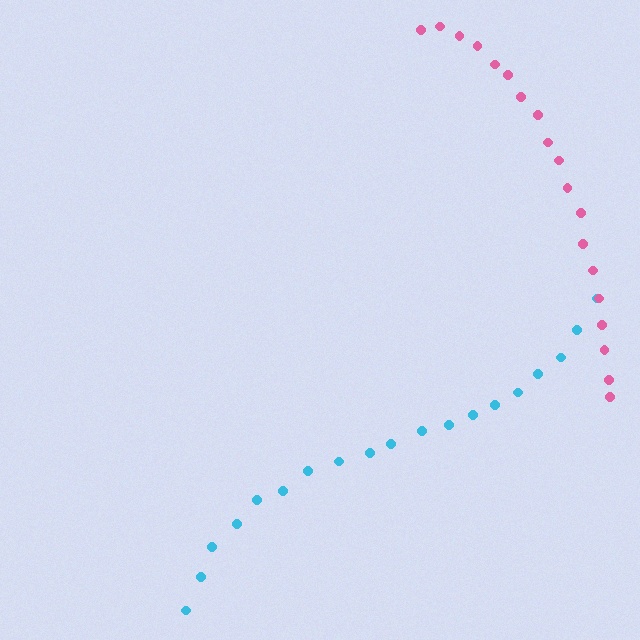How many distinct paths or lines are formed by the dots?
There are 2 distinct paths.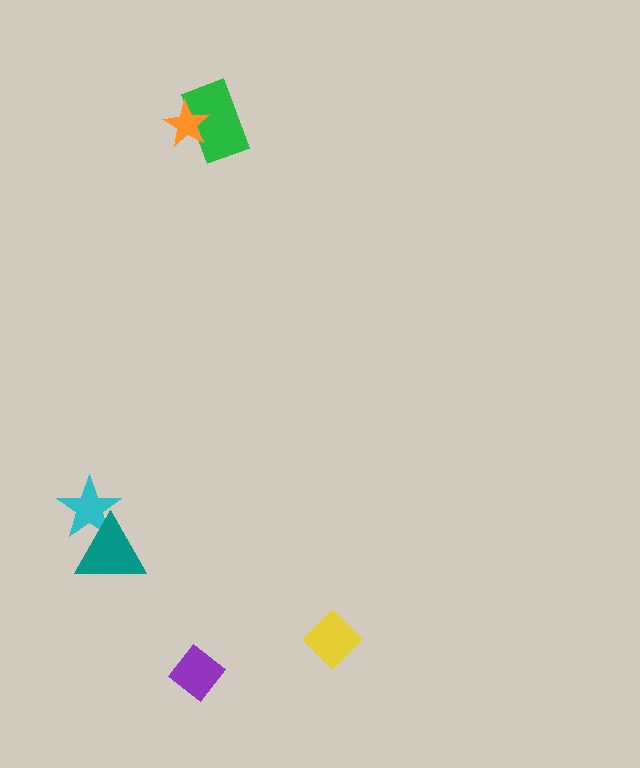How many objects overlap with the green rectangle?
1 object overlaps with the green rectangle.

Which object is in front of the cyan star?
The teal triangle is in front of the cyan star.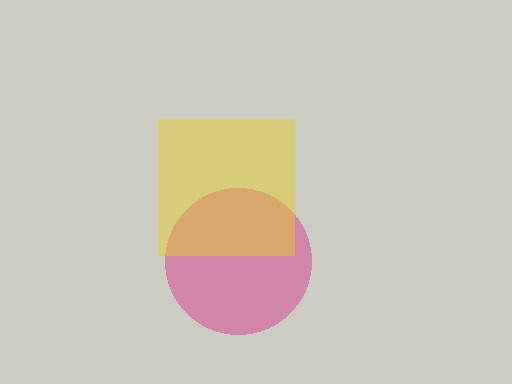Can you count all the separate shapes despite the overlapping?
Yes, there are 2 separate shapes.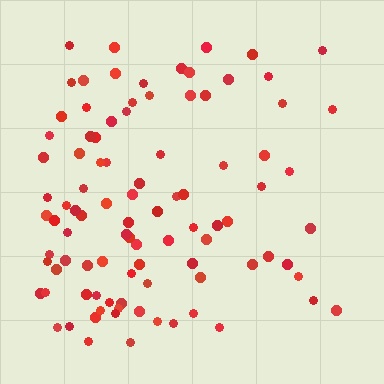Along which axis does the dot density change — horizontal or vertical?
Horizontal.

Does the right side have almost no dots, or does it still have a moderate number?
Still a moderate number, just noticeably fewer than the left.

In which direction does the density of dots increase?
From right to left, with the left side densest.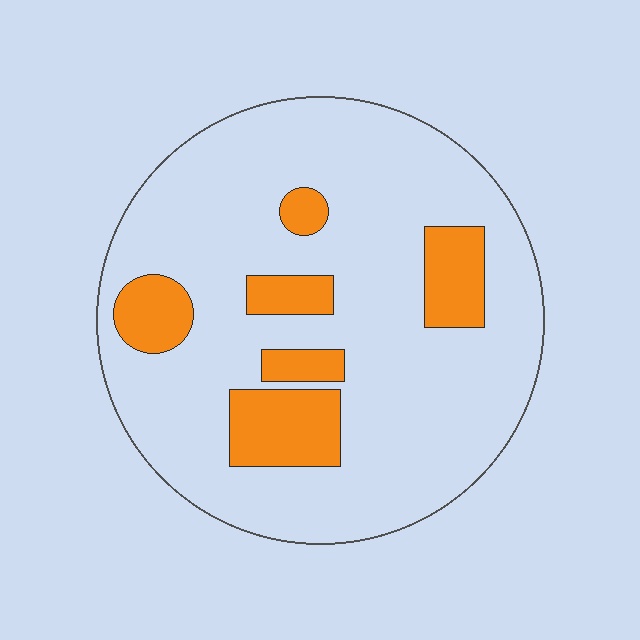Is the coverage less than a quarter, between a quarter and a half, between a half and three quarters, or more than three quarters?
Less than a quarter.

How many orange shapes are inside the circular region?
6.